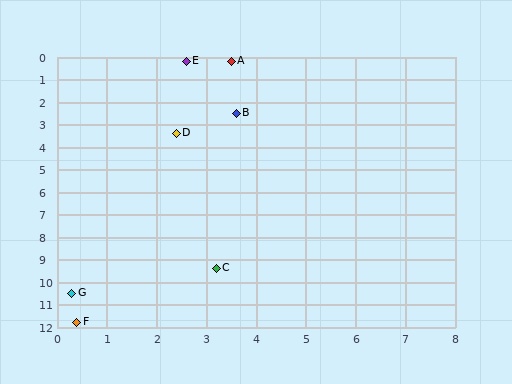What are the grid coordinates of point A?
Point A is at approximately (3.5, 0.2).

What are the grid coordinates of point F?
Point F is at approximately (0.4, 11.8).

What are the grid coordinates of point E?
Point E is at approximately (2.6, 0.2).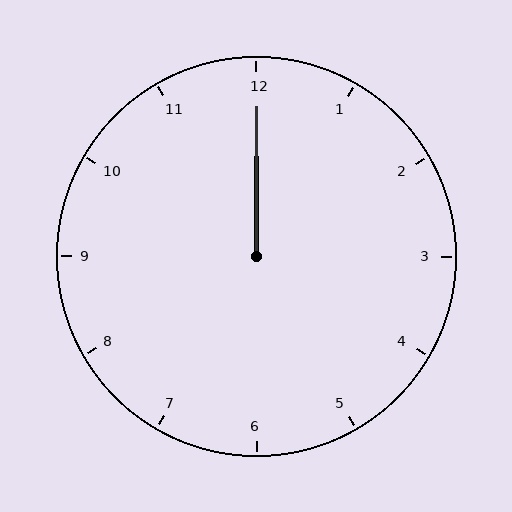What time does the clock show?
12:00.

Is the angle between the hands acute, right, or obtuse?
It is acute.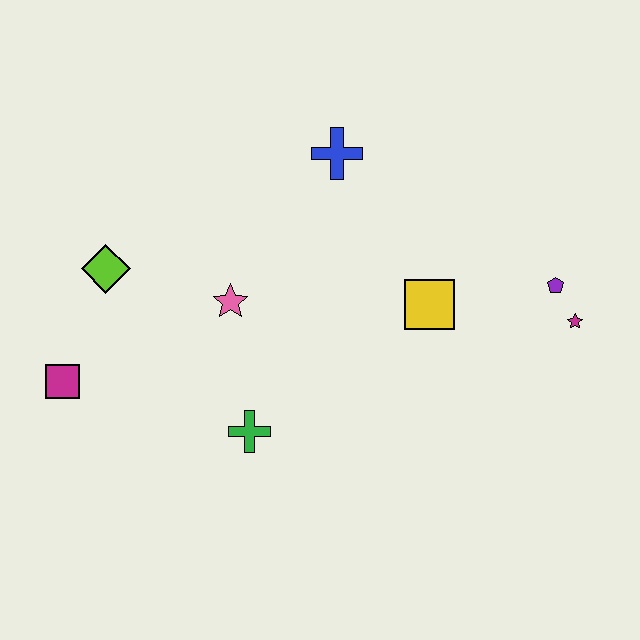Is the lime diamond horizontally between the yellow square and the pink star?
No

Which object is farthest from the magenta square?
The magenta star is farthest from the magenta square.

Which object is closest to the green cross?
The pink star is closest to the green cross.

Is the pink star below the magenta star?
No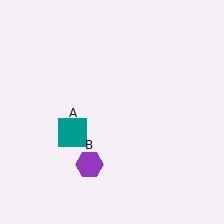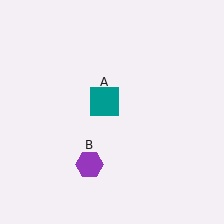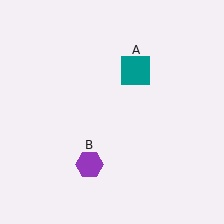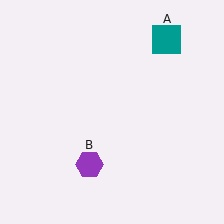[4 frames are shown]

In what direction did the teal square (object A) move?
The teal square (object A) moved up and to the right.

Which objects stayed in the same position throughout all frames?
Purple hexagon (object B) remained stationary.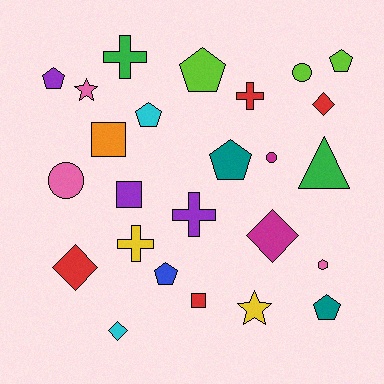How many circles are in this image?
There are 3 circles.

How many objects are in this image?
There are 25 objects.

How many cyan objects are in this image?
There are 2 cyan objects.